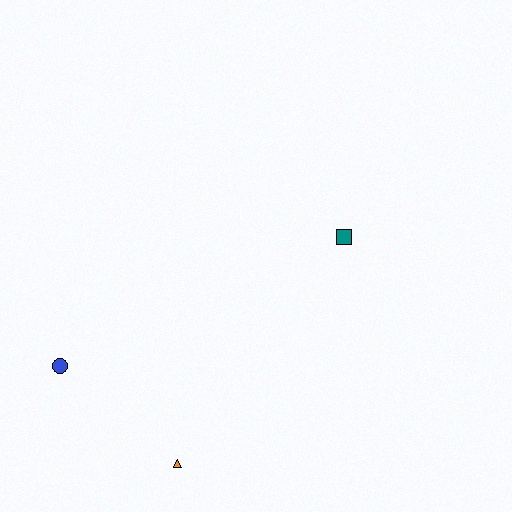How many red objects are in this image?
There are no red objects.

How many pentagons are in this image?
There are no pentagons.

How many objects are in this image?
There are 3 objects.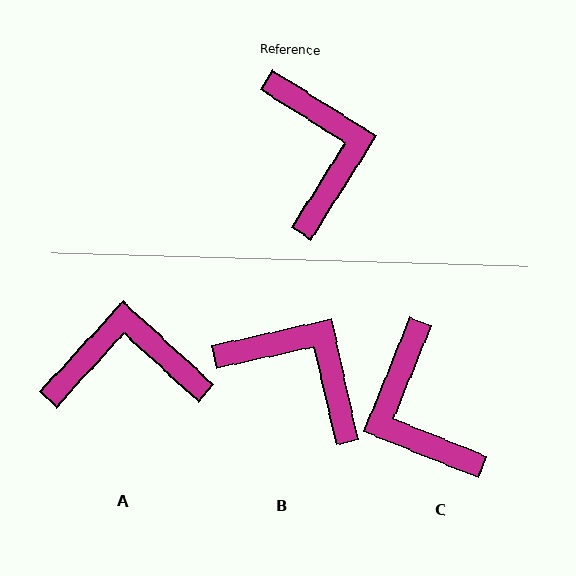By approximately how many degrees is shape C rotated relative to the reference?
Approximately 170 degrees clockwise.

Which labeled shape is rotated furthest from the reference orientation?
C, about 170 degrees away.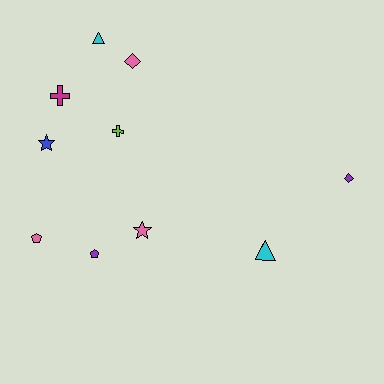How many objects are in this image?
There are 10 objects.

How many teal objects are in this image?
There are no teal objects.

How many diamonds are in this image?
There are 2 diamonds.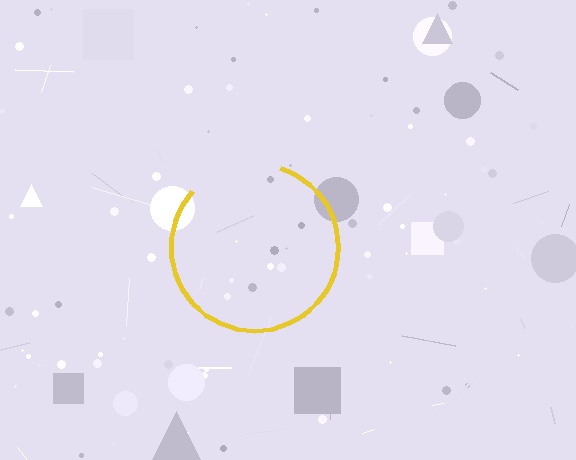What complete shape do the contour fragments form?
The contour fragments form a circle.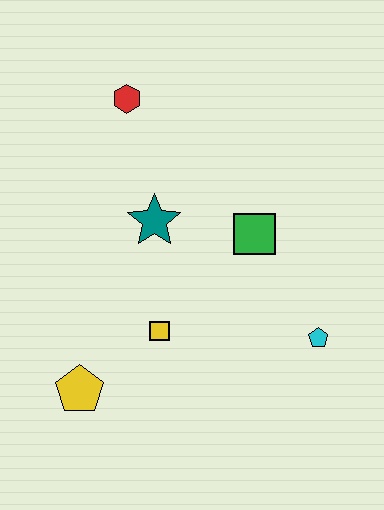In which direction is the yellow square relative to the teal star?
The yellow square is below the teal star.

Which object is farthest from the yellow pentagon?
The red hexagon is farthest from the yellow pentagon.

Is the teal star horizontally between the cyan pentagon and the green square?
No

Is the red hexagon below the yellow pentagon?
No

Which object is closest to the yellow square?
The yellow pentagon is closest to the yellow square.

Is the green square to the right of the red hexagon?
Yes